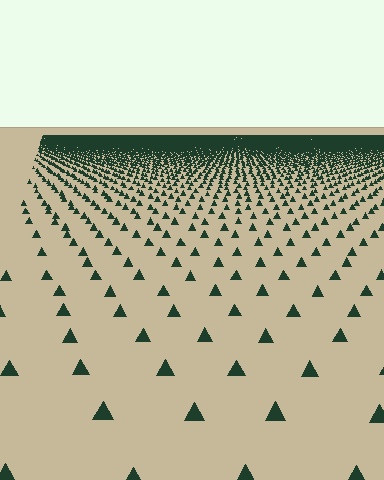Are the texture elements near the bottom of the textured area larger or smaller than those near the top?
Larger. Near the bottom, elements are closer to the viewer and appear at a bigger on-screen size.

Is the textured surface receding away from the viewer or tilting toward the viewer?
The surface is receding away from the viewer. Texture elements get smaller and denser toward the top.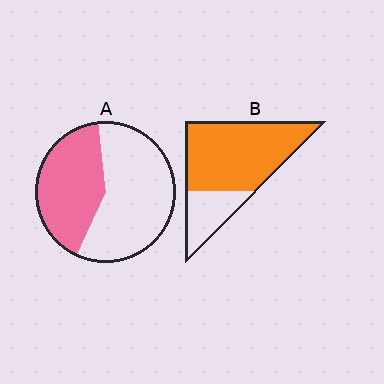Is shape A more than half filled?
No.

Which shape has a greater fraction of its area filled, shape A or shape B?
Shape B.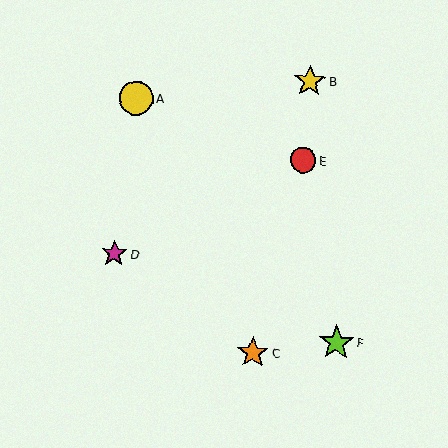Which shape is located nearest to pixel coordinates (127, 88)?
The yellow circle (labeled A) at (136, 98) is nearest to that location.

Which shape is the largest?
The lime star (labeled F) is the largest.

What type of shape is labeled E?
Shape E is a red circle.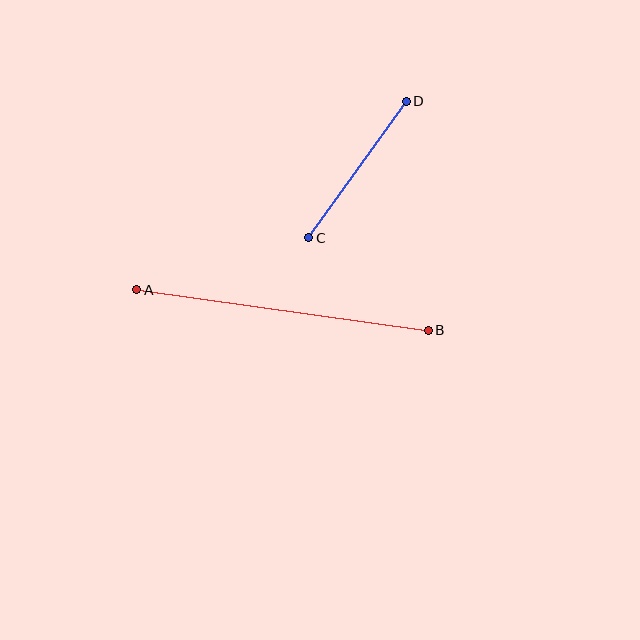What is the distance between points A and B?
The distance is approximately 294 pixels.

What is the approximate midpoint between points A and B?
The midpoint is at approximately (282, 310) pixels.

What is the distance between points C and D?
The distance is approximately 168 pixels.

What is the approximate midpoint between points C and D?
The midpoint is at approximately (357, 169) pixels.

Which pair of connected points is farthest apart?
Points A and B are farthest apart.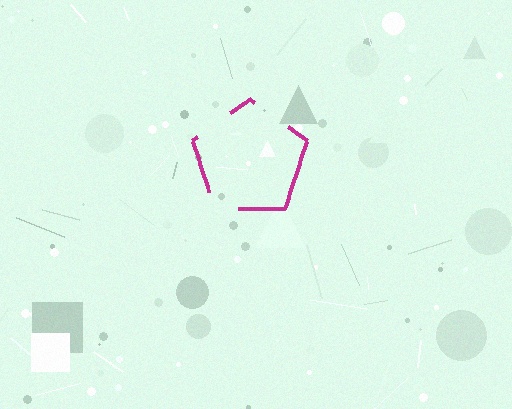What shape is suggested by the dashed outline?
The dashed outline suggests a pentagon.